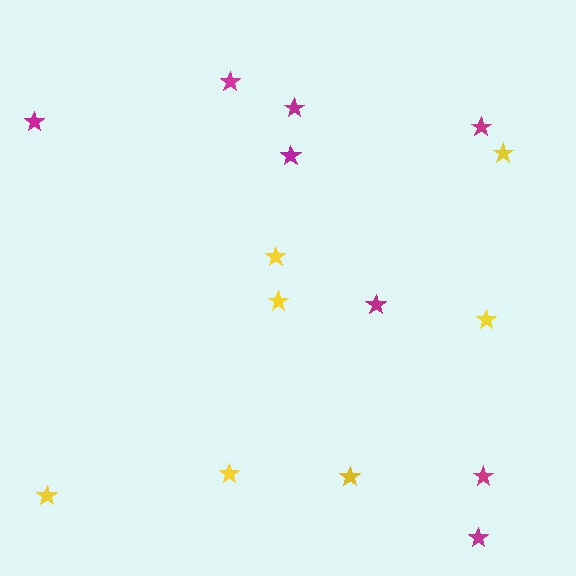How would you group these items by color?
There are 2 groups: one group of magenta stars (8) and one group of yellow stars (7).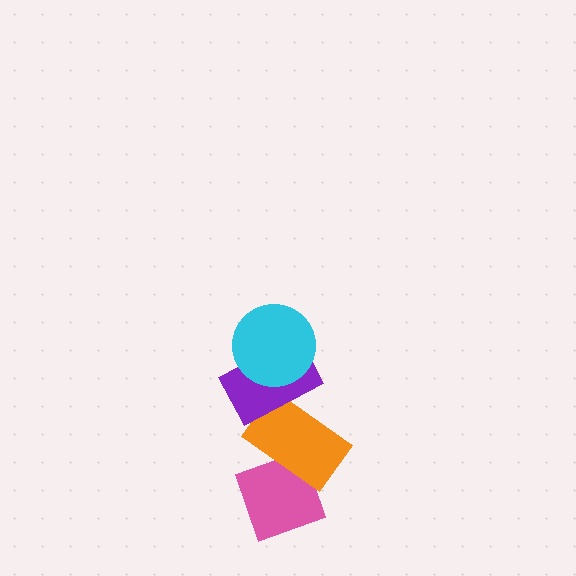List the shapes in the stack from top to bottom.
From top to bottom: the cyan circle, the purple rectangle, the orange rectangle, the pink diamond.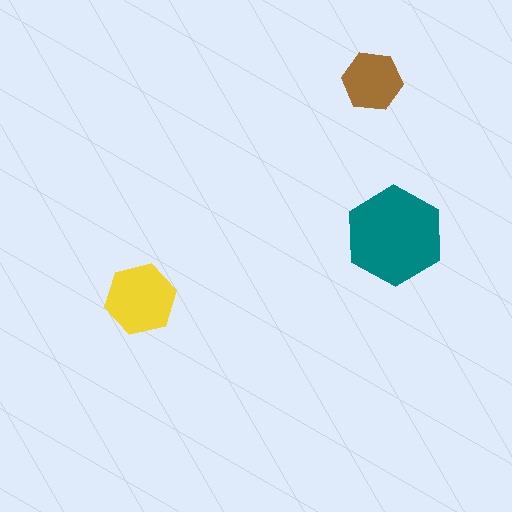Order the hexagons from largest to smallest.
the teal one, the yellow one, the brown one.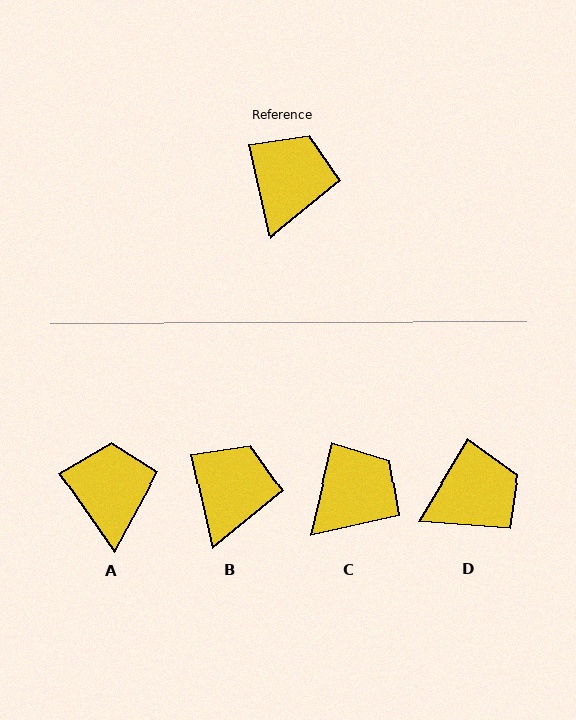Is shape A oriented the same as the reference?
No, it is off by about 22 degrees.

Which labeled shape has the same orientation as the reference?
B.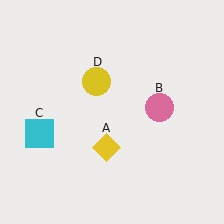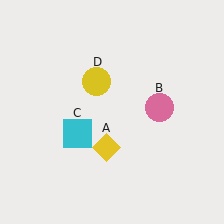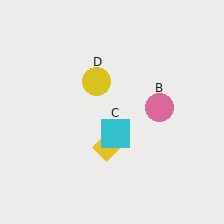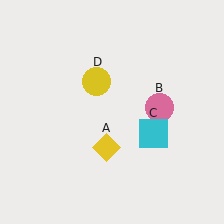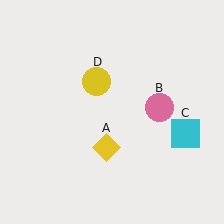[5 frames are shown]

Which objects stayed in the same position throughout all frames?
Yellow diamond (object A) and pink circle (object B) and yellow circle (object D) remained stationary.